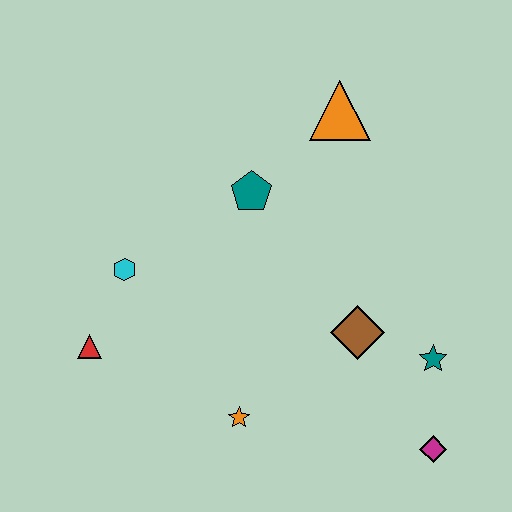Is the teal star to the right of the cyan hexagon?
Yes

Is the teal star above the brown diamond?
No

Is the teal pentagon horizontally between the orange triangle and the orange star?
Yes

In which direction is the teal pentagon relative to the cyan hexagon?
The teal pentagon is to the right of the cyan hexagon.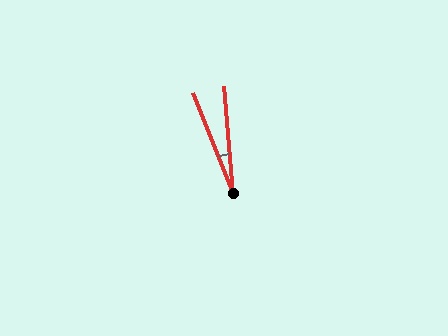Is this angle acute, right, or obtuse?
It is acute.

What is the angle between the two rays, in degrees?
Approximately 17 degrees.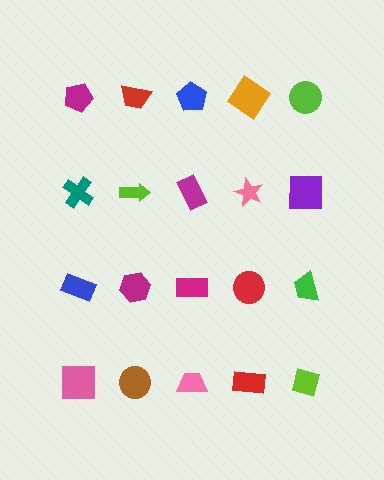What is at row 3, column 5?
A green trapezoid.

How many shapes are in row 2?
5 shapes.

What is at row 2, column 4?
A pink star.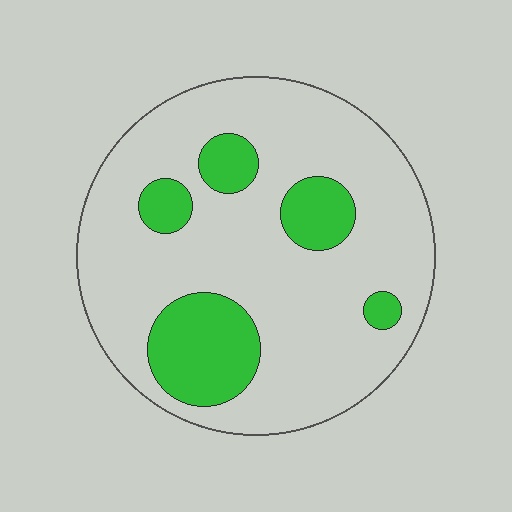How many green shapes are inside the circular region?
5.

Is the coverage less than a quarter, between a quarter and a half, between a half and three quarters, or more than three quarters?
Less than a quarter.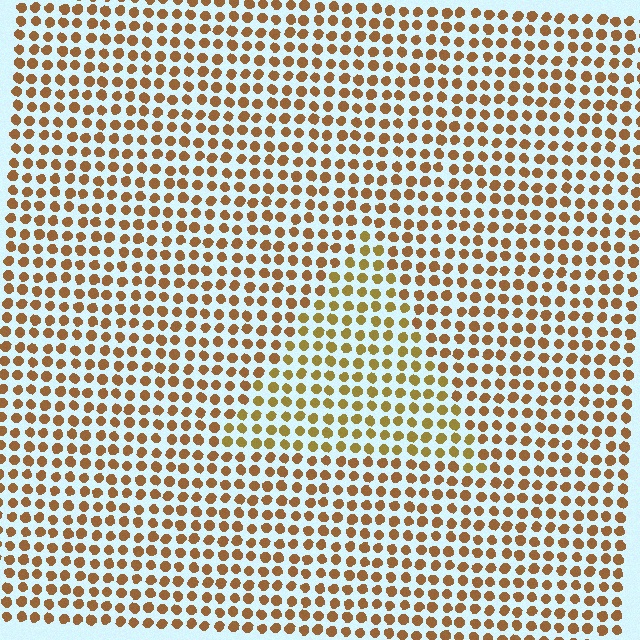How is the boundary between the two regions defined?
The boundary is defined purely by a slight shift in hue (about 22 degrees). Spacing, size, and orientation are identical on both sides.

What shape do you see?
I see a triangle.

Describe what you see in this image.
The image is filled with small brown elements in a uniform arrangement. A triangle-shaped region is visible where the elements are tinted to a slightly different hue, forming a subtle color boundary.